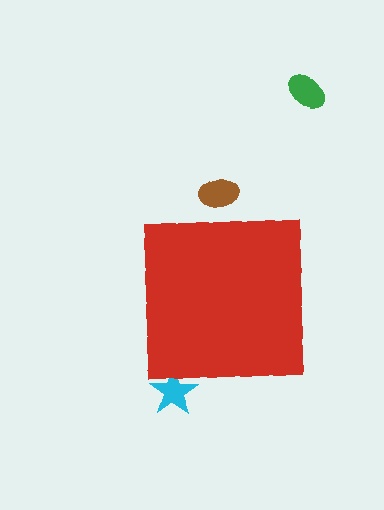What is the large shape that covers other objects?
A red square.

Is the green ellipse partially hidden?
No, the green ellipse is fully visible.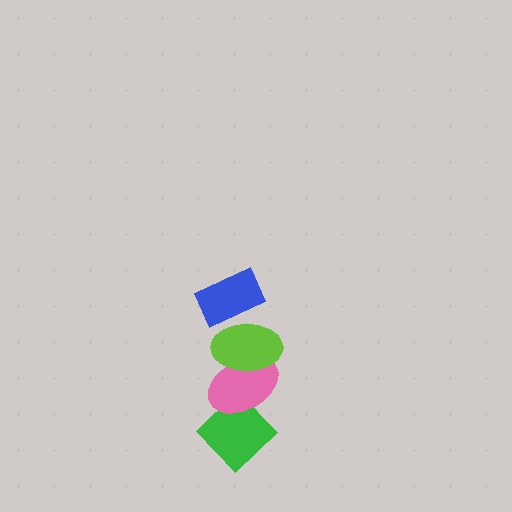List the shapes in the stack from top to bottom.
From top to bottom: the blue rectangle, the lime ellipse, the pink ellipse, the green diamond.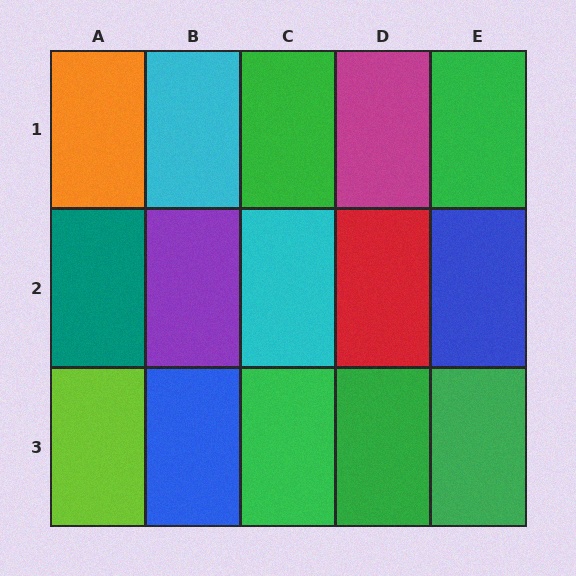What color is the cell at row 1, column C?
Green.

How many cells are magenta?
1 cell is magenta.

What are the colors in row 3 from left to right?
Lime, blue, green, green, green.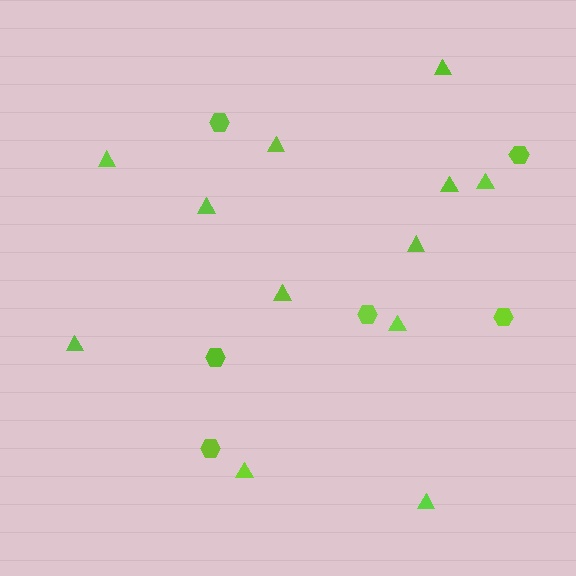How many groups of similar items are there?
There are 2 groups: one group of hexagons (6) and one group of triangles (12).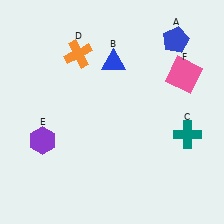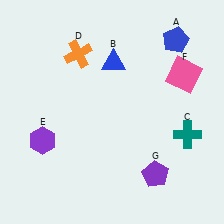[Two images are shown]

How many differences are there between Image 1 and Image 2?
There is 1 difference between the two images.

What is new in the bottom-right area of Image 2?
A purple pentagon (G) was added in the bottom-right area of Image 2.